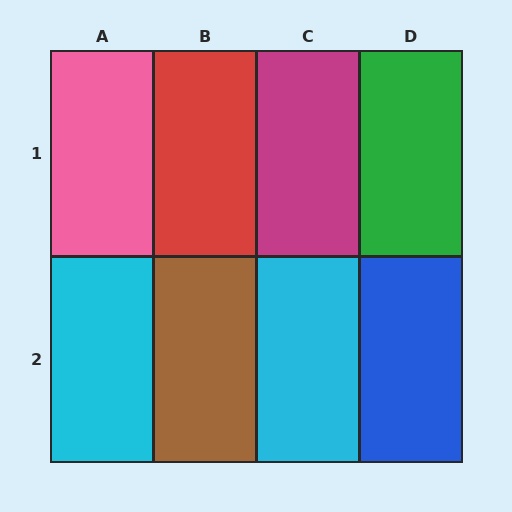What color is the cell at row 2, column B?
Brown.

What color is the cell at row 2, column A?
Cyan.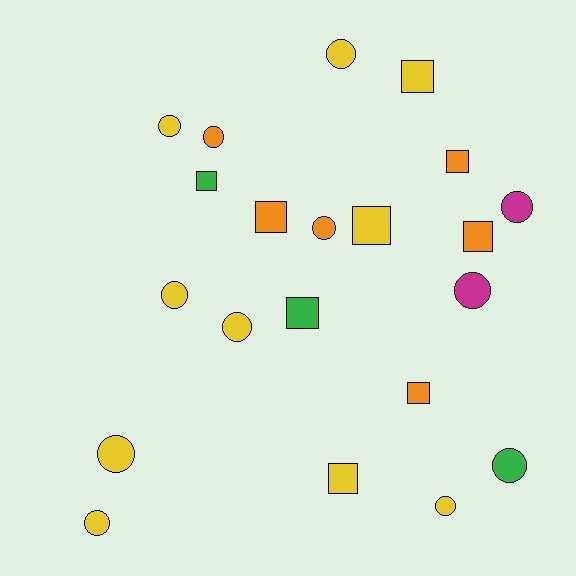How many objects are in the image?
There are 21 objects.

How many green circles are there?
There is 1 green circle.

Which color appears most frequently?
Yellow, with 10 objects.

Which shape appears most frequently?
Circle, with 12 objects.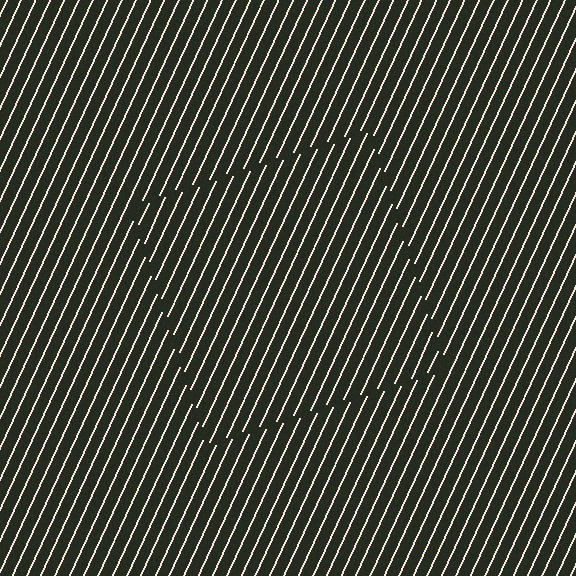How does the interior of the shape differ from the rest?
The interior of the shape contains the same grating, shifted by half a period — the contour is defined by the phase discontinuity where line-ends from the inner and outer gratings abut.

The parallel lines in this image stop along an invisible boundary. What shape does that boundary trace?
An illusory square. The interior of the shape contains the same grating, shifted by half a period — the contour is defined by the phase discontinuity where line-ends from the inner and outer gratings abut.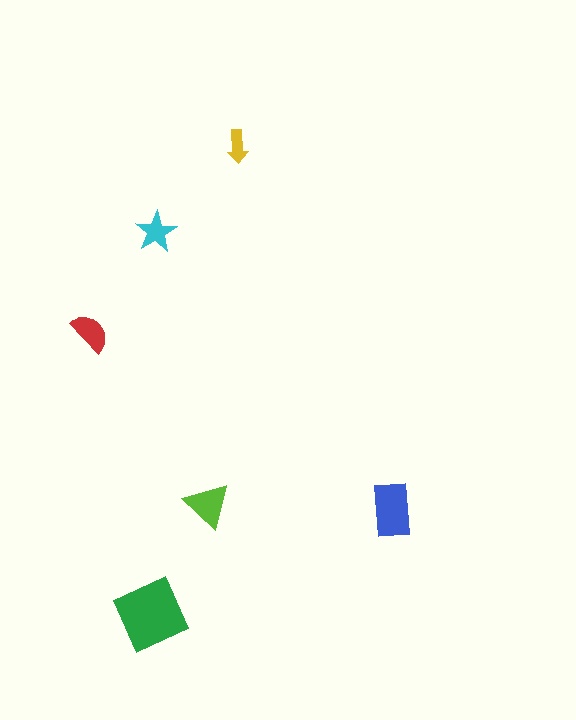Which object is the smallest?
The yellow arrow.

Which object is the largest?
The green diamond.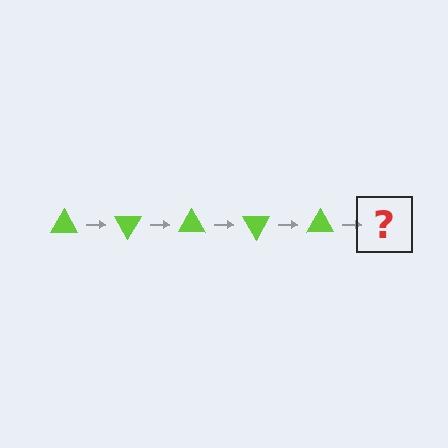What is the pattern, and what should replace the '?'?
The pattern is that the triangle rotates 60 degrees each step. The '?' should be a lime triangle rotated 300 degrees.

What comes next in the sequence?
The next element should be a lime triangle rotated 300 degrees.